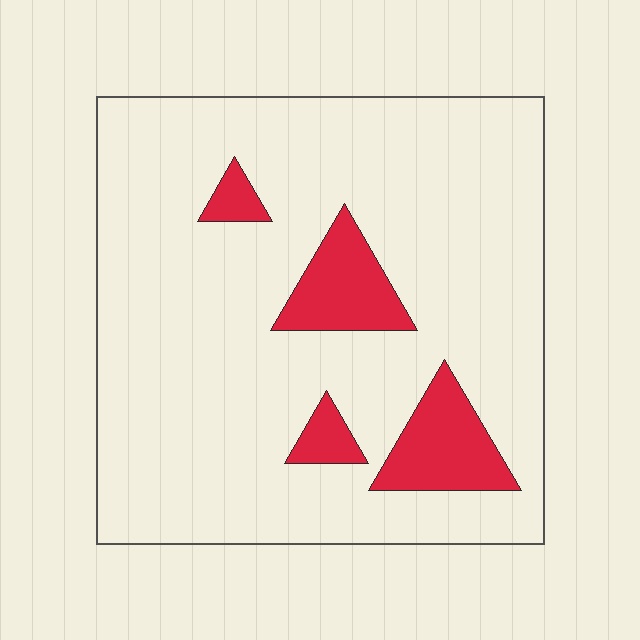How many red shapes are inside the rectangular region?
4.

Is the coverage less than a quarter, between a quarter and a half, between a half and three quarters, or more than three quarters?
Less than a quarter.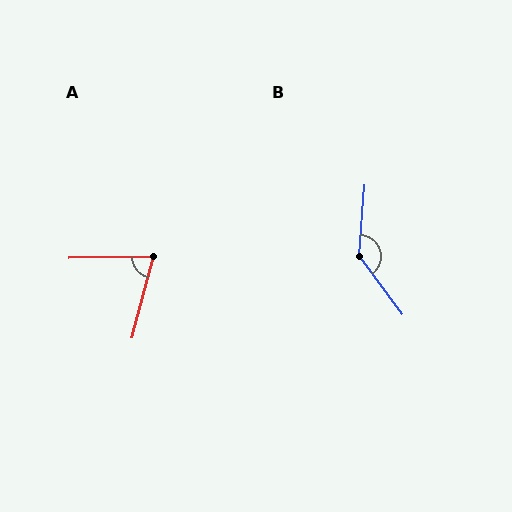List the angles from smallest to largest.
A (74°), B (139°).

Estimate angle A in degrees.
Approximately 74 degrees.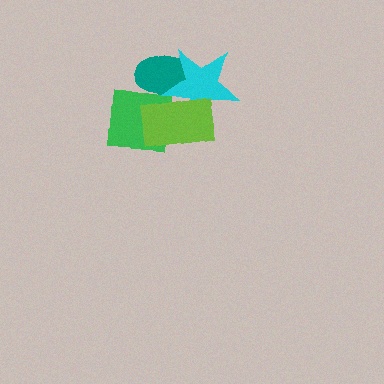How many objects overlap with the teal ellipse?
3 objects overlap with the teal ellipse.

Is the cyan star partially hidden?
Yes, it is partially covered by another shape.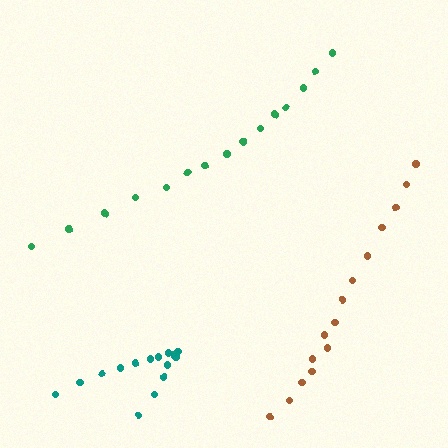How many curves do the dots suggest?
There are 3 distinct paths.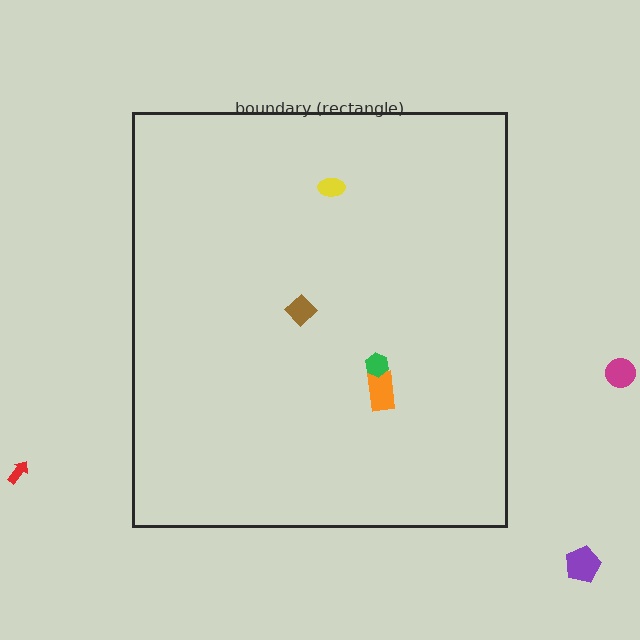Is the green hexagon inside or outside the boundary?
Inside.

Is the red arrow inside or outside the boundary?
Outside.